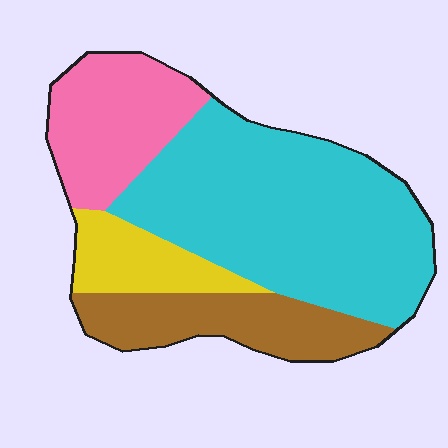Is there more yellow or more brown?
Brown.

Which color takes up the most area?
Cyan, at roughly 50%.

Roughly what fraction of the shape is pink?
Pink covers 20% of the shape.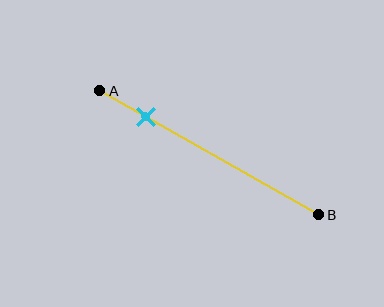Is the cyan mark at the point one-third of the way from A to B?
No, the mark is at about 20% from A, not at the 33% one-third point.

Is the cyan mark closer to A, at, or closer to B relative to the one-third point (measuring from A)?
The cyan mark is closer to point A than the one-third point of segment AB.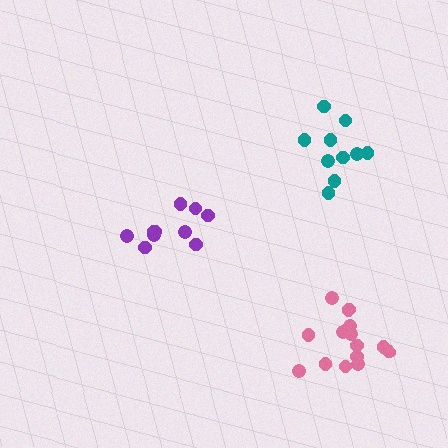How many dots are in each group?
Group 1: 10 dots, Group 2: 10 dots, Group 3: 15 dots (35 total).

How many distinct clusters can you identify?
There are 3 distinct clusters.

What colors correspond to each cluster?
The clusters are colored: teal, purple, pink.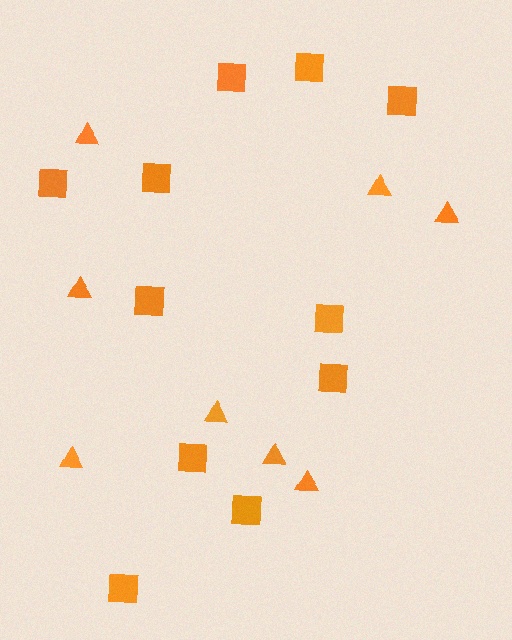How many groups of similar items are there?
There are 2 groups: one group of squares (11) and one group of triangles (8).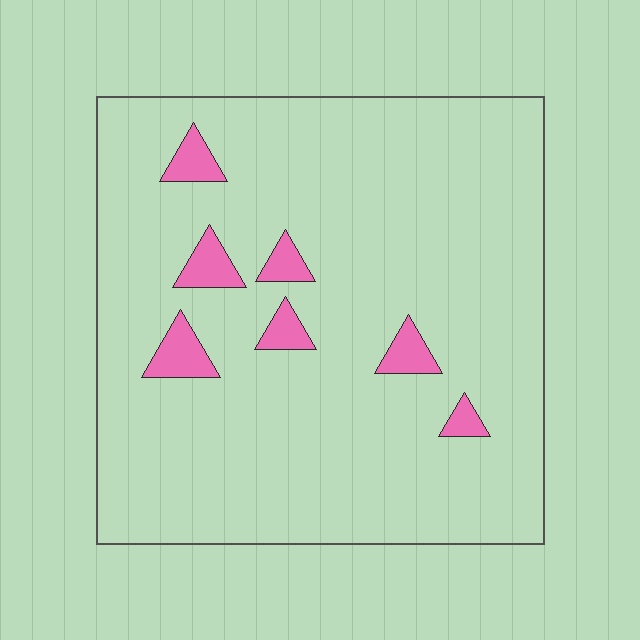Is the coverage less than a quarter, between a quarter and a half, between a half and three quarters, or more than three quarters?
Less than a quarter.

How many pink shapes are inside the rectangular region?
7.